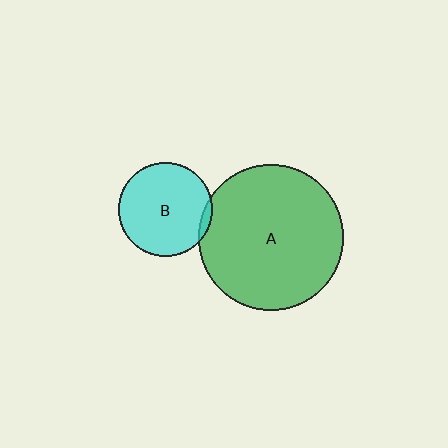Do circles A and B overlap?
Yes.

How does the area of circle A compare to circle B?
Approximately 2.4 times.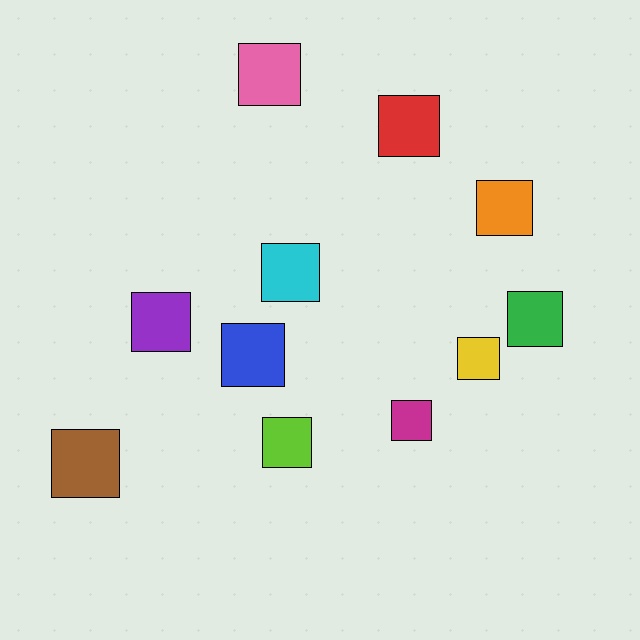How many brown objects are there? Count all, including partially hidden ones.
There is 1 brown object.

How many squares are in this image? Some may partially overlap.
There are 11 squares.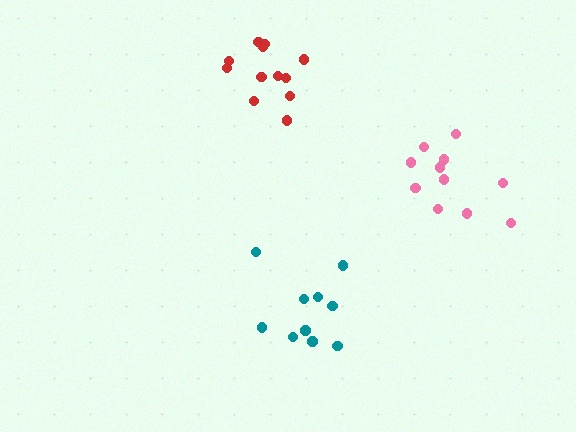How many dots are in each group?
Group 1: 11 dots, Group 2: 10 dots, Group 3: 12 dots (33 total).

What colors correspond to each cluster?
The clusters are colored: pink, teal, red.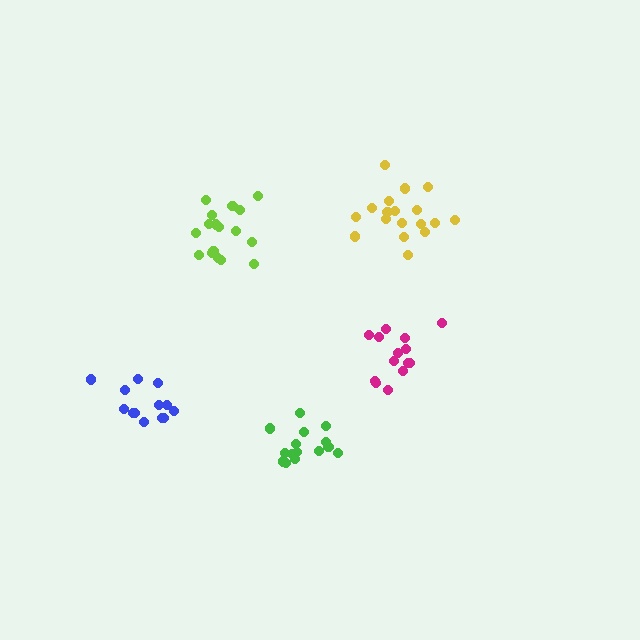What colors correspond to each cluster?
The clusters are colored: lime, magenta, blue, yellow, green.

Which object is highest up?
The yellow cluster is topmost.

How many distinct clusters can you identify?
There are 5 distinct clusters.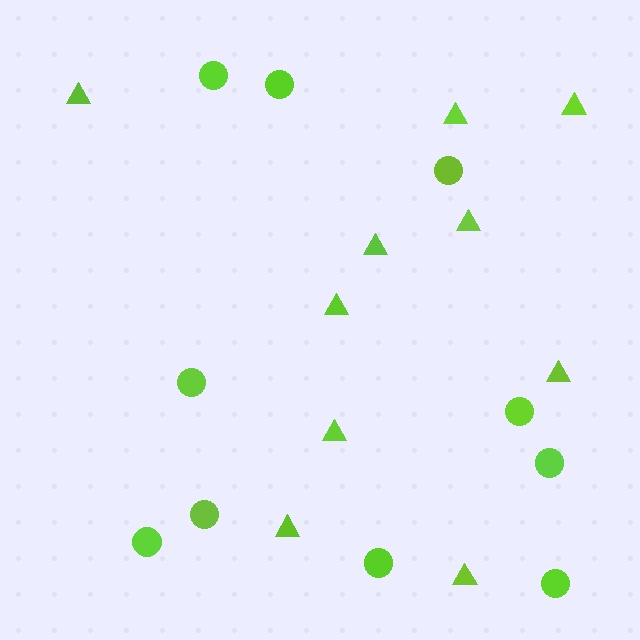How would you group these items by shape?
There are 2 groups: one group of circles (10) and one group of triangles (10).